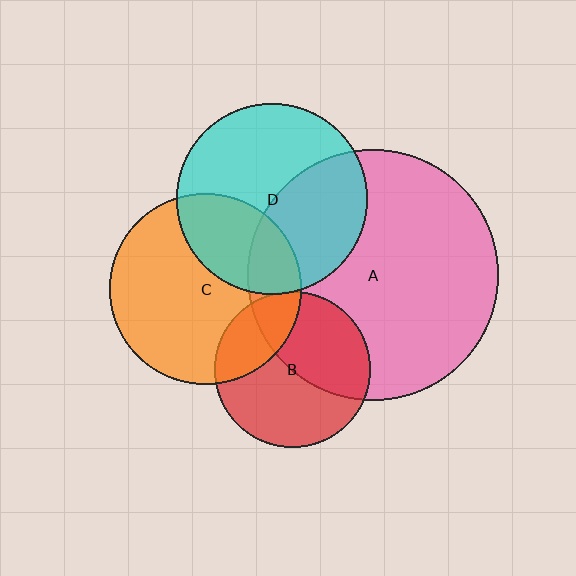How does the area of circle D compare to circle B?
Approximately 1.5 times.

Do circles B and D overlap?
Yes.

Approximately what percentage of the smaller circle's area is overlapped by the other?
Approximately 5%.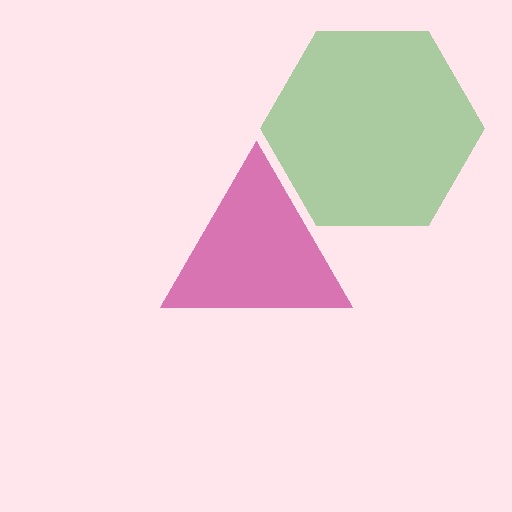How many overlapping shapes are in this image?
There are 2 overlapping shapes in the image.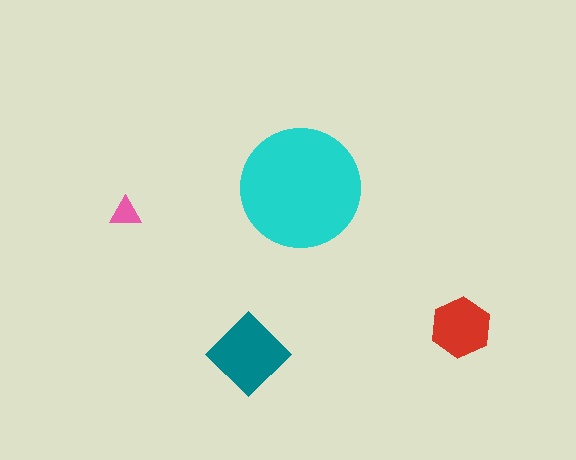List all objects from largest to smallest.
The cyan circle, the teal diamond, the red hexagon, the pink triangle.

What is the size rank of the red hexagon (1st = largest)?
3rd.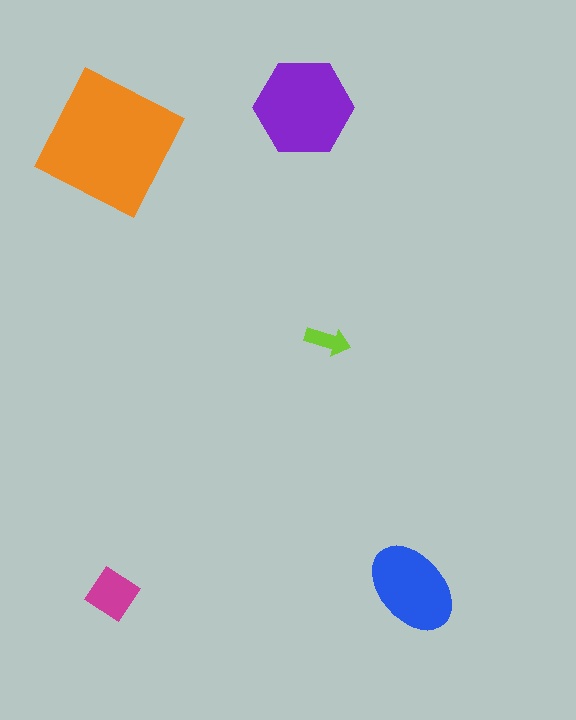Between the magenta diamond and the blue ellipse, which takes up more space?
The blue ellipse.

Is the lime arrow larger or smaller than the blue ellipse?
Smaller.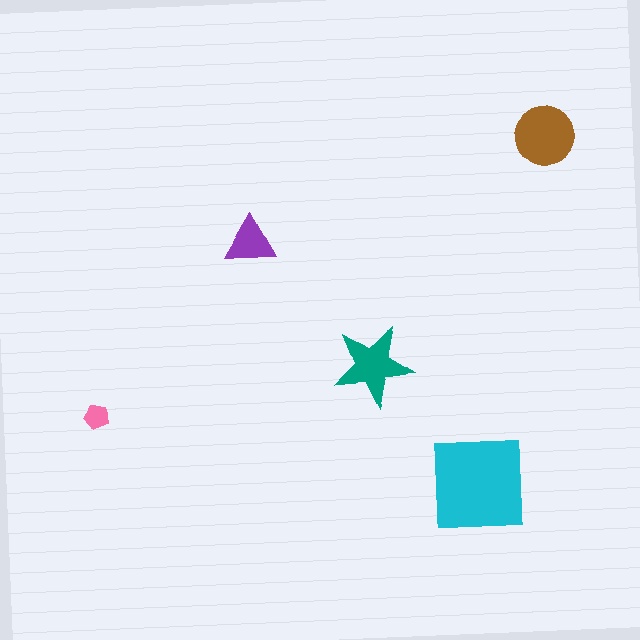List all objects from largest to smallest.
The cyan square, the brown circle, the teal star, the purple triangle, the pink pentagon.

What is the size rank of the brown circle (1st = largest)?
2nd.